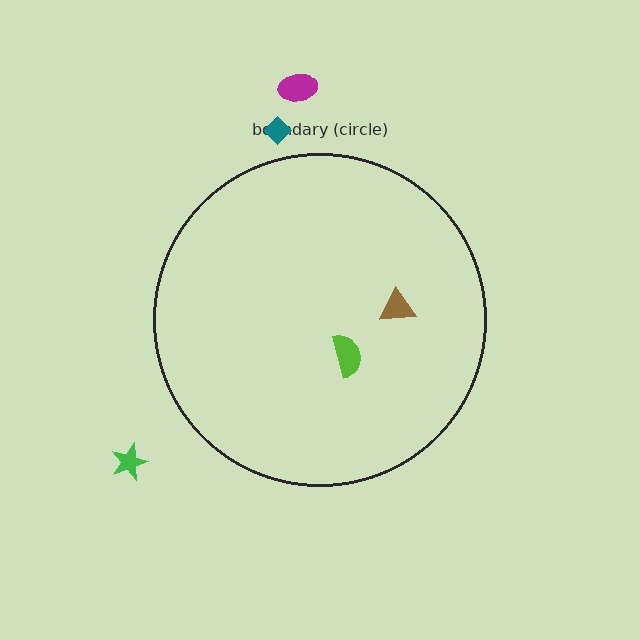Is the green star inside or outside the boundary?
Outside.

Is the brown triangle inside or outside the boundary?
Inside.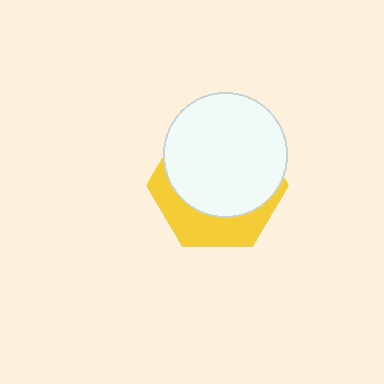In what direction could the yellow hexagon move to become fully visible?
The yellow hexagon could move down. That would shift it out from behind the white circle entirely.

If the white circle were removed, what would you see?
You would see the complete yellow hexagon.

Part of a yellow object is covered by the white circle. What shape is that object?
It is a hexagon.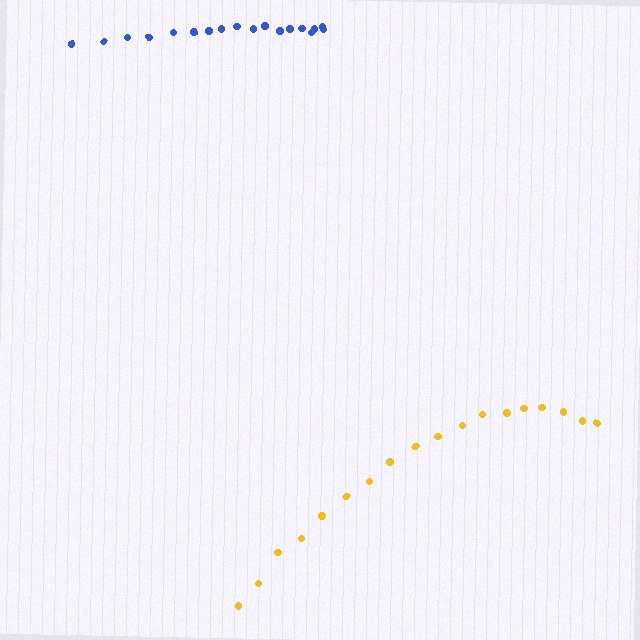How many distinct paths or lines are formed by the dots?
There are 2 distinct paths.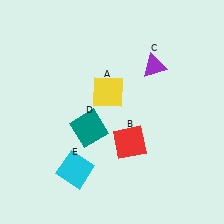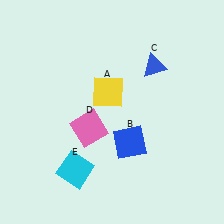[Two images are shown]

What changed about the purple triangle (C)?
In Image 1, C is purple. In Image 2, it changed to blue.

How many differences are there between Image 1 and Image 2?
There are 3 differences between the two images.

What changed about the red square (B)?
In Image 1, B is red. In Image 2, it changed to blue.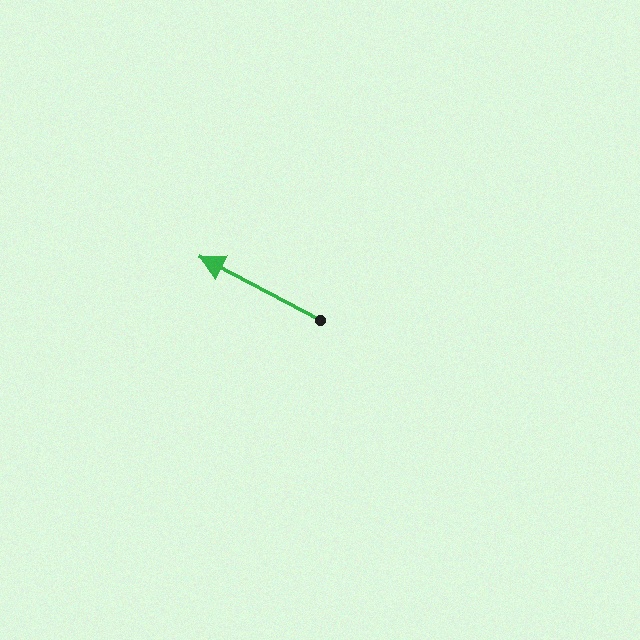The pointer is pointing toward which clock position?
Roughly 10 o'clock.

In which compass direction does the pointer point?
Northwest.